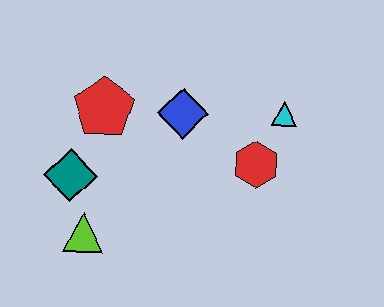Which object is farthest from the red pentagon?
The cyan triangle is farthest from the red pentagon.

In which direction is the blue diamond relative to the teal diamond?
The blue diamond is to the right of the teal diamond.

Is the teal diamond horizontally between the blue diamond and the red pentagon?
No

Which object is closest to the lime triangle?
The teal diamond is closest to the lime triangle.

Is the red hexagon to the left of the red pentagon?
No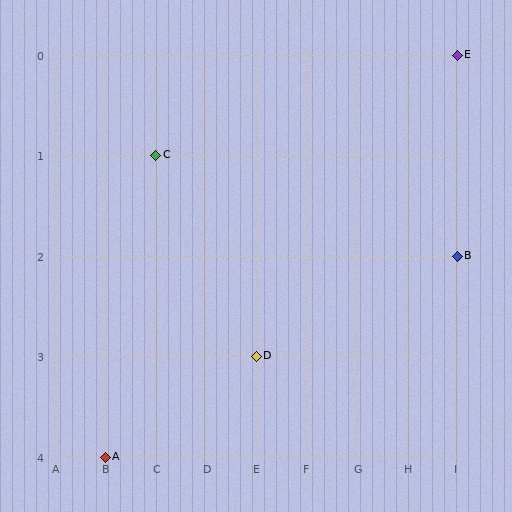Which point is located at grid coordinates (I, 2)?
Point B is at (I, 2).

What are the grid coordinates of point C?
Point C is at grid coordinates (C, 1).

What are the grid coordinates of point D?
Point D is at grid coordinates (E, 3).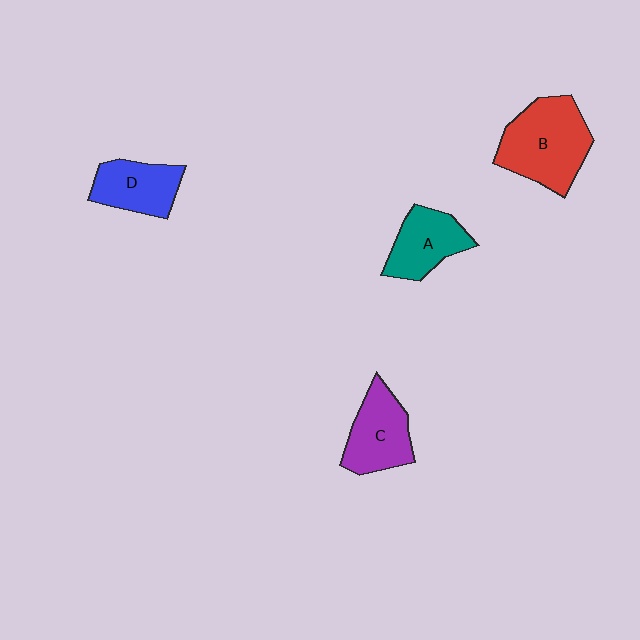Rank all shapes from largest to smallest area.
From largest to smallest: B (red), C (purple), A (teal), D (blue).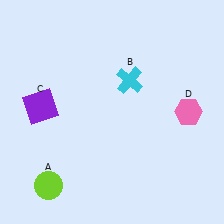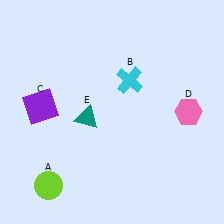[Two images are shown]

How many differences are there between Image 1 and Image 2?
There is 1 difference between the two images.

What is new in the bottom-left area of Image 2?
A teal triangle (E) was added in the bottom-left area of Image 2.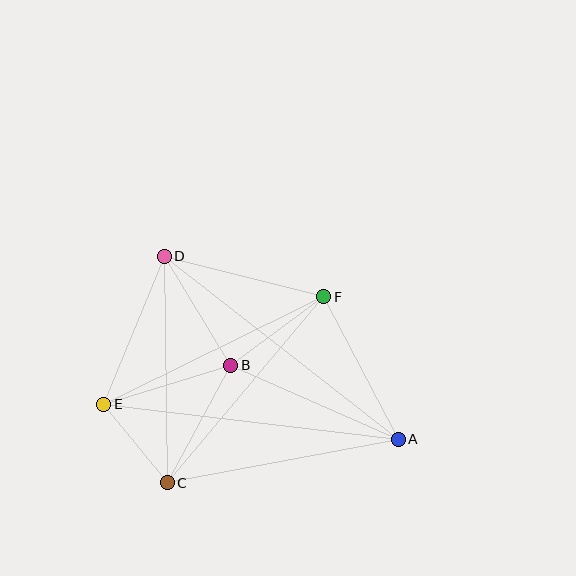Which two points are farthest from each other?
Points A and D are farthest from each other.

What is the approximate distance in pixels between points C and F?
The distance between C and F is approximately 243 pixels.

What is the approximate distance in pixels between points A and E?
The distance between A and E is approximately 297 pixels.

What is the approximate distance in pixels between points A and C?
The distance between A and C is approximately 235 pixels.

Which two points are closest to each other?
Points C and E are closest to each other.